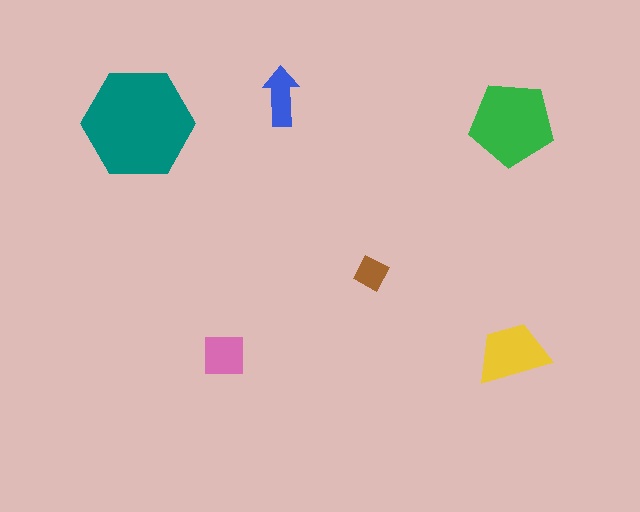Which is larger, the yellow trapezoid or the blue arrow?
The yellow trapezoid.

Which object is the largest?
The teal hexagon.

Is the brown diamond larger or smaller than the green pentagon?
Smaller.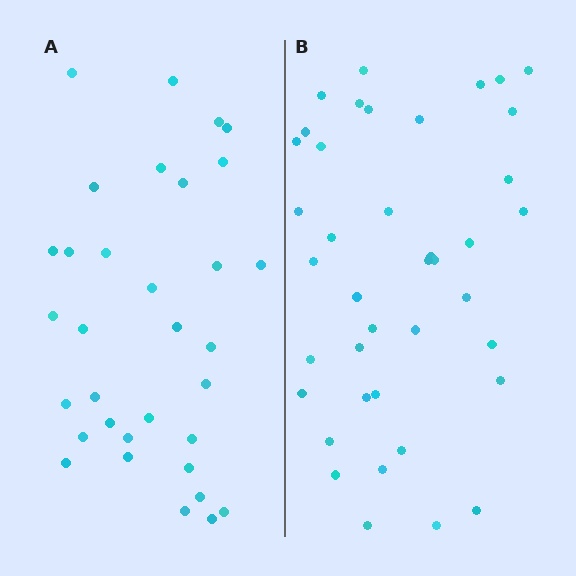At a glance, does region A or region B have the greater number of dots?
Region B (the right region) has more dots.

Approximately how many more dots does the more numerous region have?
Region B has roughly 8 or so more dots than region A.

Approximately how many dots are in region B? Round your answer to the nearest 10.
About 40 dots.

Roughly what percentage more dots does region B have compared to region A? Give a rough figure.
About 20% more.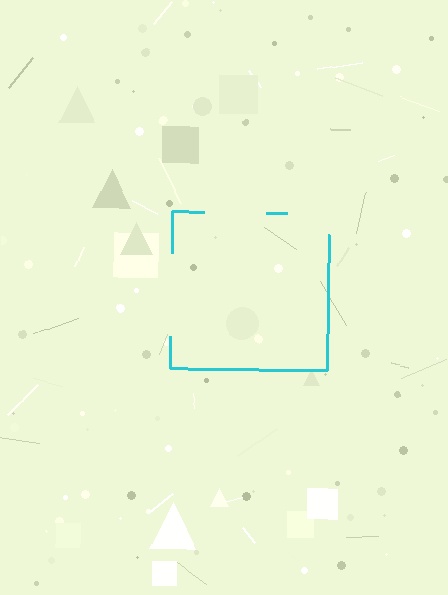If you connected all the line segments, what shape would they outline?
They would outline a square.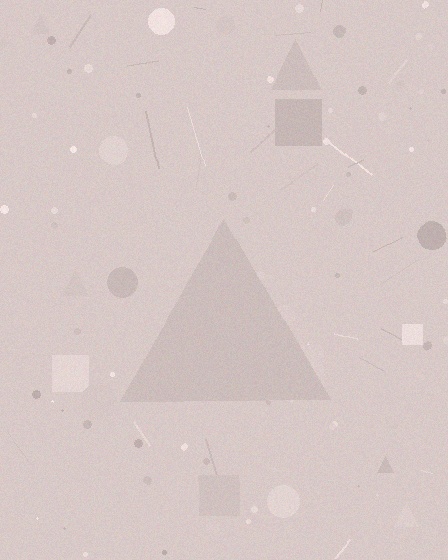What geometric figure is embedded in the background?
A triangle is embedded in the background.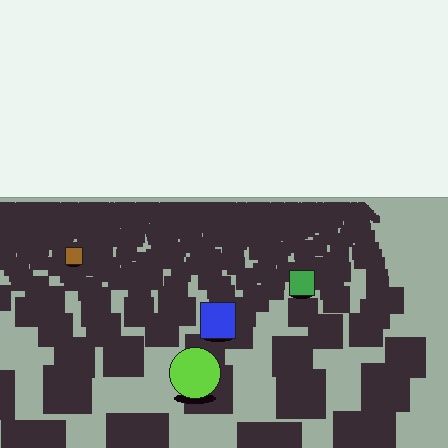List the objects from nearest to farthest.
From nearest to farthest: the lime circle, the blue square, the green square, the brown square.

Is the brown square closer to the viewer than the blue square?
No. The blue square is closer — you can tell from the texture gradient: the ground texture is coarser near it.